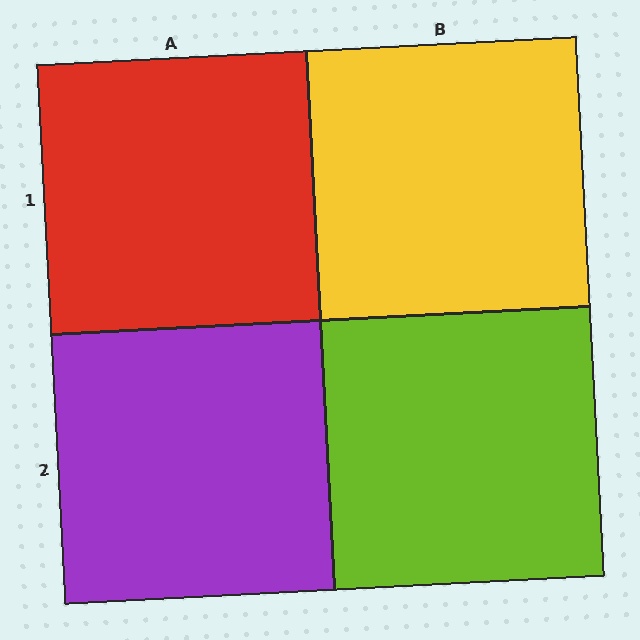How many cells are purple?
1 cell is purple.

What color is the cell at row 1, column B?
Yellow.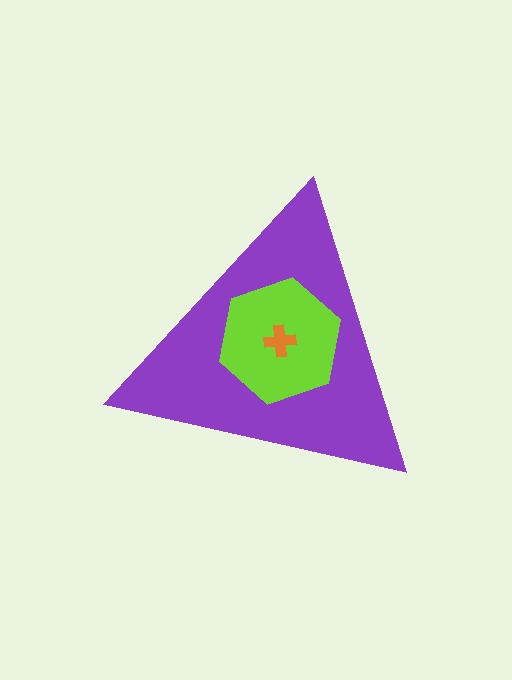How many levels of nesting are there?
3.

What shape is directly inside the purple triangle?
The lime hexagon.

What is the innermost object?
The orange cross.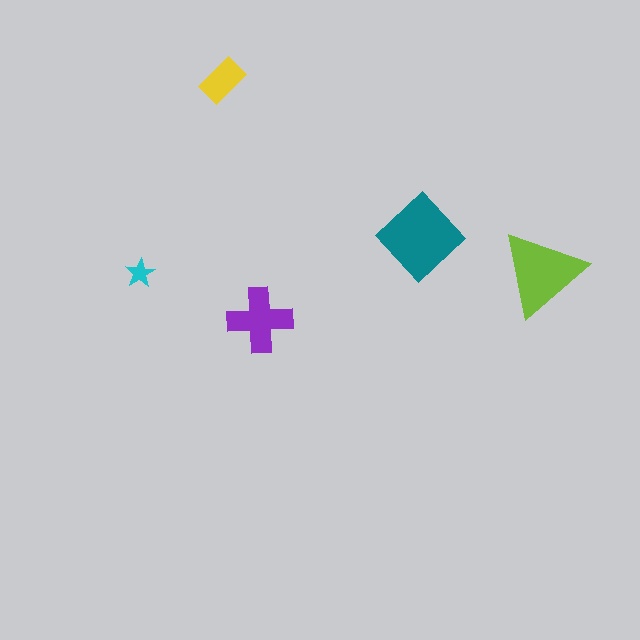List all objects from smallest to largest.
The cyan star, the yellow rectangle, the purple cross, the lime triangle, the teal diamond.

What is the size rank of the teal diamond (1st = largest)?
1st.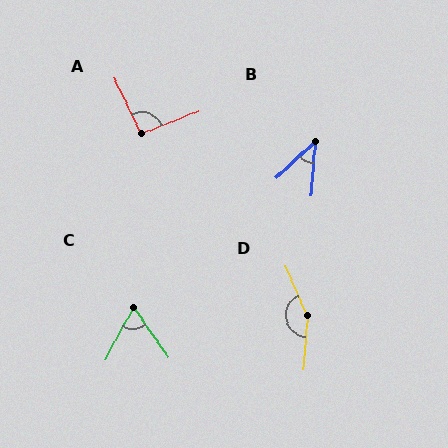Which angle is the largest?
D, at approximately 152 degrees.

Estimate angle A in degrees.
Approximately 95 degrees.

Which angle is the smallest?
B, at approximately 42 degrees.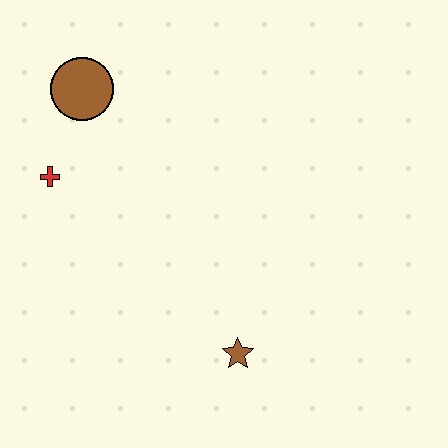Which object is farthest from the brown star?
The brown circle is farthest from the brown star.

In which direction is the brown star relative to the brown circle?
The brown star is below the brown circle.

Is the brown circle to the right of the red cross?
Yes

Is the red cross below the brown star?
No